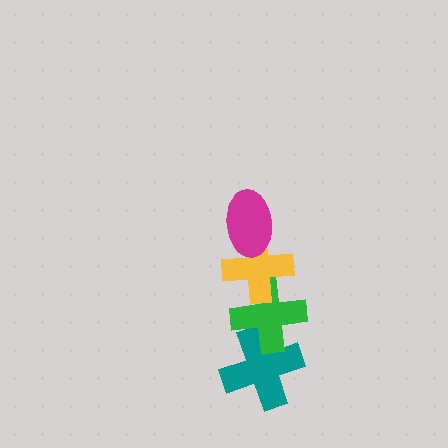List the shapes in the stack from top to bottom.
From top to bottom: the magenta ellipse, the yellow cross, the green cross, the teal cross.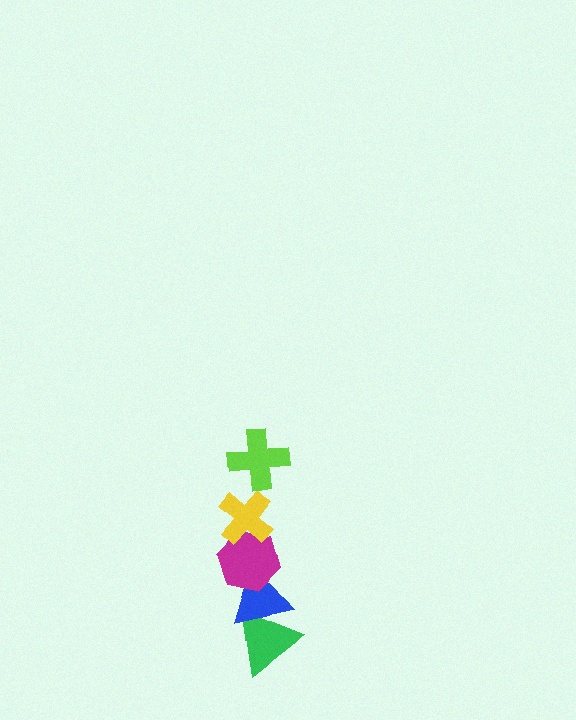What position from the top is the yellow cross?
The yellow cross is 2nd from the top.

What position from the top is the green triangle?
The green triangle is 5th from the top.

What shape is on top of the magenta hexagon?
The yellow cross is on top of the magenta hexagon.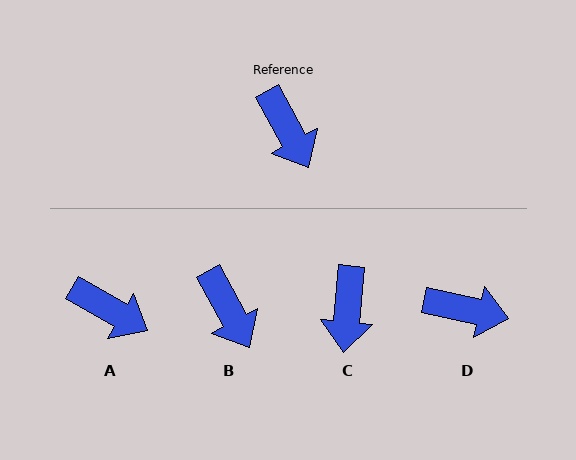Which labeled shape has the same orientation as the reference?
B.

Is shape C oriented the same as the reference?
No, it is off by about 34 degrees.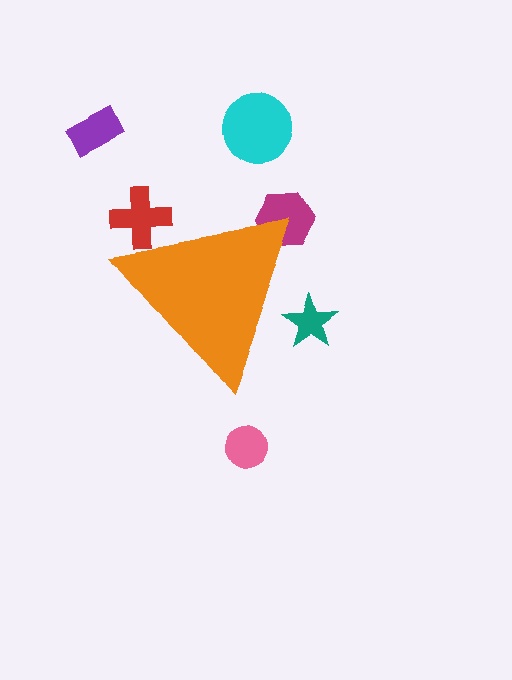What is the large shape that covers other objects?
An orange triangle.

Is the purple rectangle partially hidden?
No, the purple rectangle is fully visible.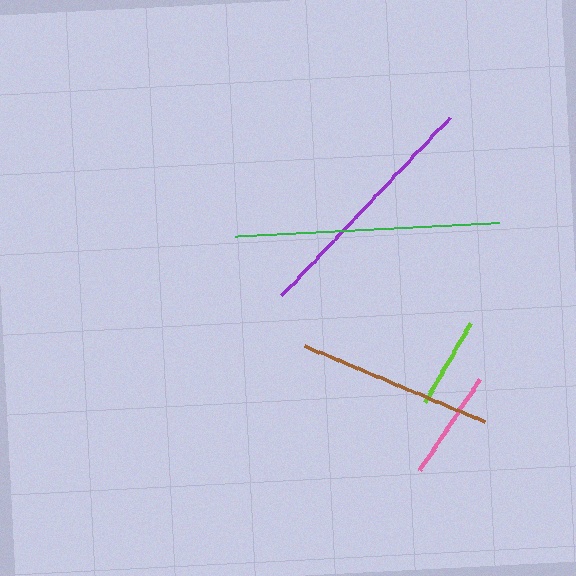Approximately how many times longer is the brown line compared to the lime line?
The brown line is approximately 2.1 times the length of the lime line.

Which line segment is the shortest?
The lime line is the shortest at approximately 92 pixels.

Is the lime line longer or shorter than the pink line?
The pink line is longer than the lime line.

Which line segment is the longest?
The green line is the longest at approximately 263 pixels.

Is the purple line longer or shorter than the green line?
The green line is longer than the purple line.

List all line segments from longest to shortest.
From longest to shortest: green, purple, brown, pink, lime.